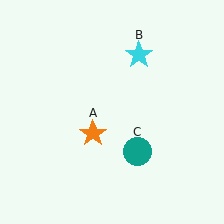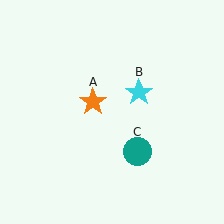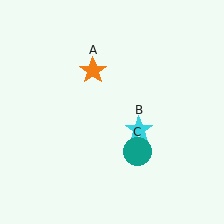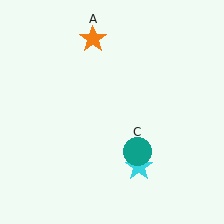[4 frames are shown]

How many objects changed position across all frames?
2 objects changed position: orange star (object A), cyan star (object B).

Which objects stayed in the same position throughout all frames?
Teal circle (object C) remained stationary.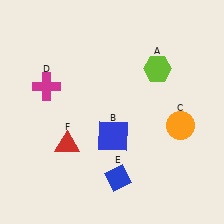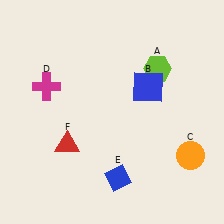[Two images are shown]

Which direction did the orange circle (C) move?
The orange circle (C) moved down.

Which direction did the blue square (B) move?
The blue square (B) moved up.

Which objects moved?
The objects that moved are: the blue square (B), the orange circle (C).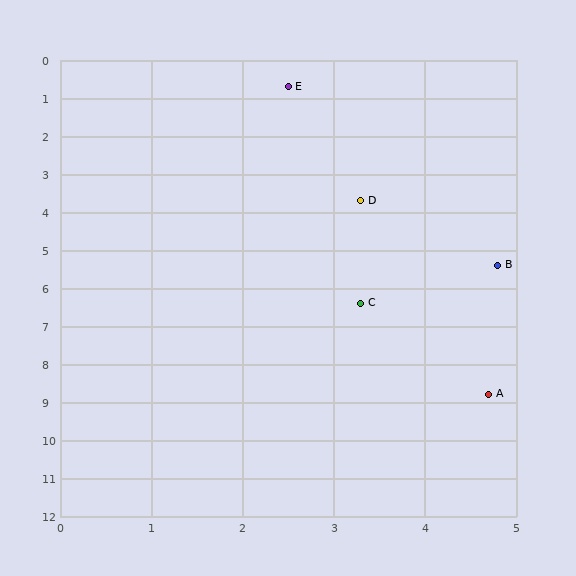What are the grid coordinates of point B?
Point B is at approximately (4.8, 5.4).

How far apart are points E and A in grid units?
Points E and A are about 8.4 grid units apart.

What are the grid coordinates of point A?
Point A is at approximately (4.7, 8.8).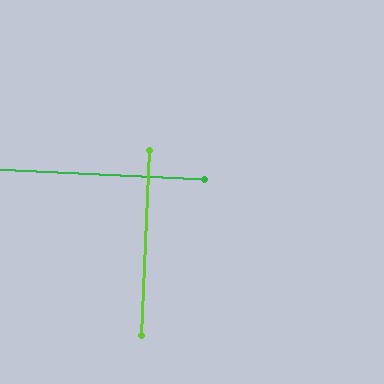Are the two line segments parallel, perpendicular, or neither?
Perpendicular — they meet at approximately 90°.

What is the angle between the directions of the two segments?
Approximately 90 degrees.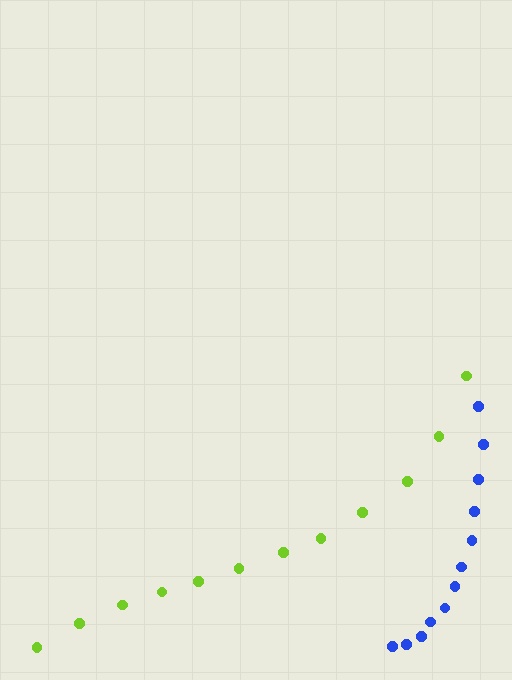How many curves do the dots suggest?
There are 2 distinct paths.